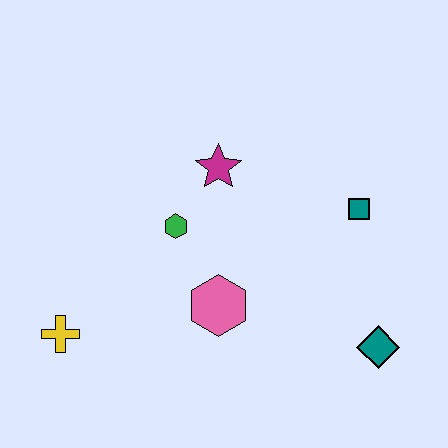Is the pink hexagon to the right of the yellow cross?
Yes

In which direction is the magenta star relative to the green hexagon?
The magenta star is above the green hexagon.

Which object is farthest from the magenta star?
The teal diamond is farthest from the magenta star.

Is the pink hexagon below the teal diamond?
No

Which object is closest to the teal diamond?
The teal square is closest to the teal diamond.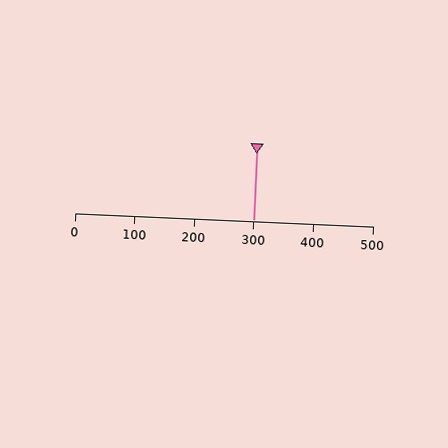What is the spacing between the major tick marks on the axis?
The major ticks are spaced 100 apart.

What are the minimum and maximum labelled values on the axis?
The axis runs from 0 to 500.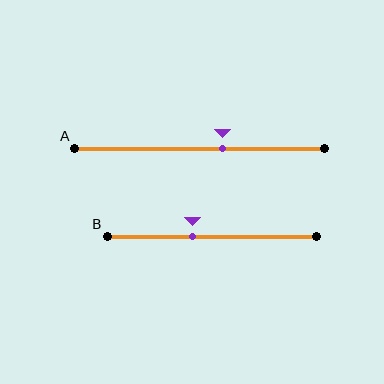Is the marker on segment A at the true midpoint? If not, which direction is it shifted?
No, the marker on segment A is shifted to the right by about 9% of the segment length.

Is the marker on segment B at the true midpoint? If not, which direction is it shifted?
No, the marker on segment B is shifted to the left by about 9% of the segment length.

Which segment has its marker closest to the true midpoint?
Segment A has its marker closest to the true midpoint.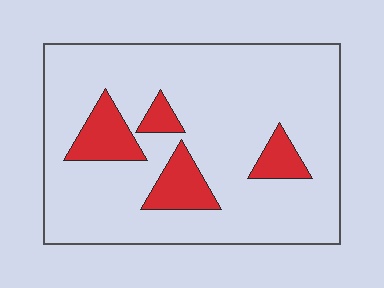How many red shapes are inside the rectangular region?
4.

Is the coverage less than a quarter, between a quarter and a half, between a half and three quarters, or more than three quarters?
Less than a quarter.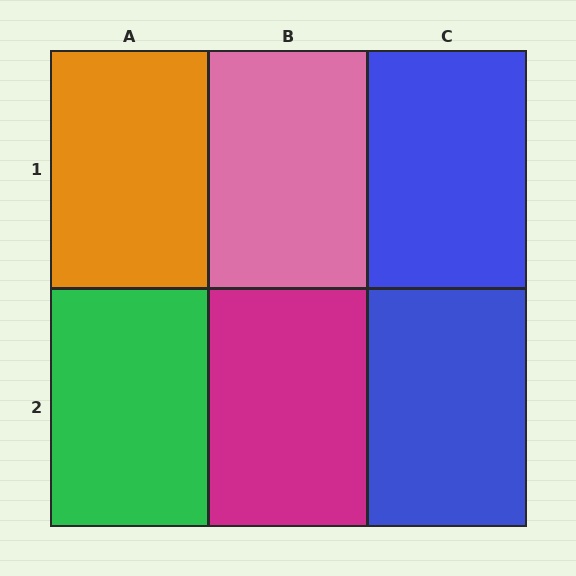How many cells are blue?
2 cells are blue.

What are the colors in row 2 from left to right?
Green, magenta, blue.